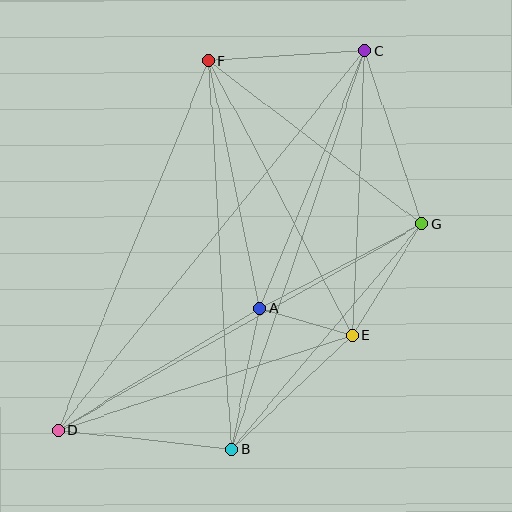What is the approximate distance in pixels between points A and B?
The distance between A and B is approximately 144 pixels.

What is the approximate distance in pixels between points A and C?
The distance between A and C is approximately 278 pixels.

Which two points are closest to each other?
Points A and E are closest to each other.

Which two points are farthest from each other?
Points C and D are farthest from each other.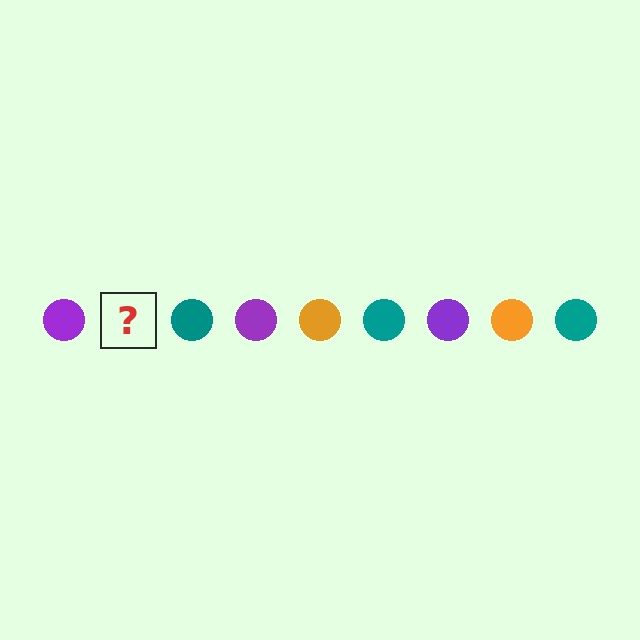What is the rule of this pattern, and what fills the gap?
The rule is that the pattern cycles through purple, orange, teal circles. The gap should be filled with an orange circle.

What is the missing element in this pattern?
The missing element is an orange circle.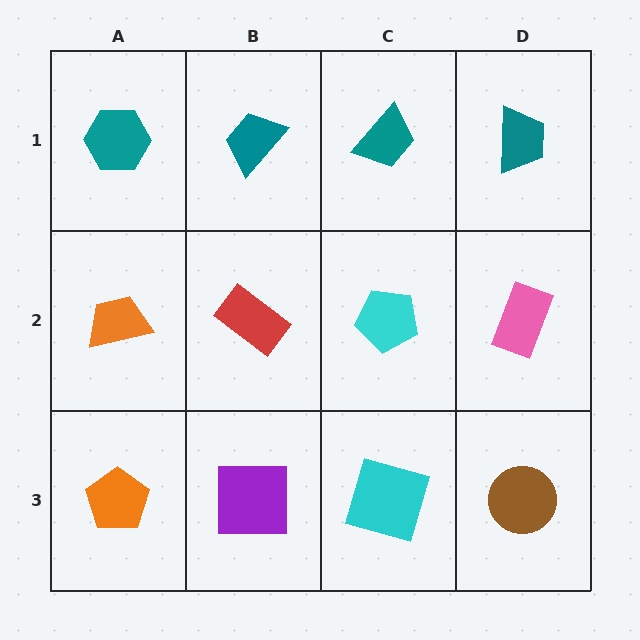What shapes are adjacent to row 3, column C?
A cyan pentagon (row 2, column C), a purple square (row 3, column B), a brown circle (row 3, column D).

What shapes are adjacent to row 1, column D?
A pink rectangle (row 2, column D), a teal trapezoid (row 1, column C).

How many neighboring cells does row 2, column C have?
4.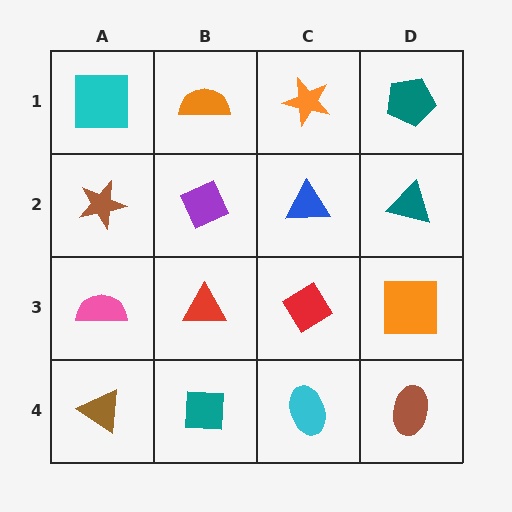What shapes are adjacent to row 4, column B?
A red triangle (row 3, column B), a brown triangle (row 4, column A), a cyan ellipse (row 4, column C).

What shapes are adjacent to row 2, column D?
A teal pentagon (row 1, column D), an orange square (row 3, column D), a blue triangle (row 2, column C).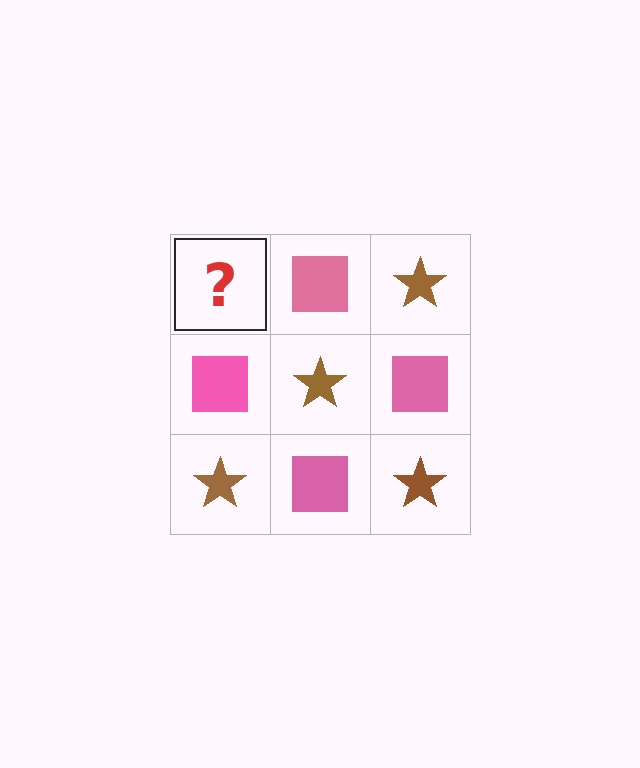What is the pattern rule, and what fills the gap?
The rule is that it alternates brown star and pink square in a checkerboard pattern. The gap should be filled with a brown star.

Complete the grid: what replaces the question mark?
The question mark should be replaced with a brown star.